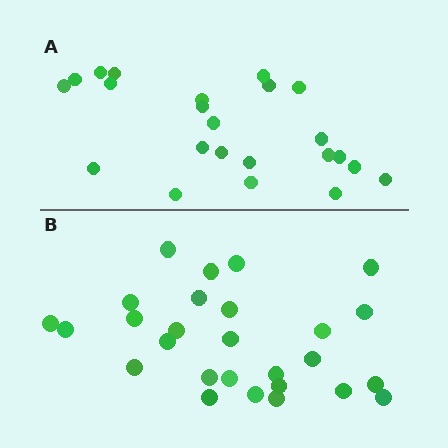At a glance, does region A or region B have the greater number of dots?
Region B (the bottom region) has more dots.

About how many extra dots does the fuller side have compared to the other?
Region B has about 4 more dots than region A.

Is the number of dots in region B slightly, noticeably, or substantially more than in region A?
Region B has only slightly more — the two regions are fairly close. The ratio is roughly 1.2 to 1.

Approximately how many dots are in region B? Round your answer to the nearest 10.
About 30 dots. (The exact count is 27, which rounds to 30.)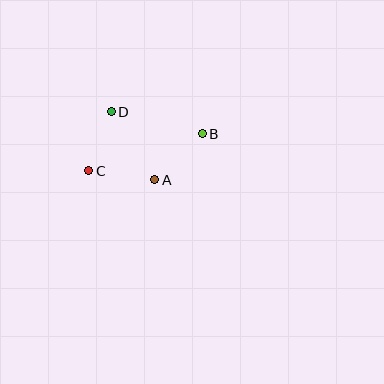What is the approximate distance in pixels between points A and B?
The distance between A and B is approximately 66 pixels.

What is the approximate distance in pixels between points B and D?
The distance between B and D is approximately 94 pixels.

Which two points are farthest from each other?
Points B and C are farthest from each other.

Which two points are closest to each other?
Points C and D are closest to each other.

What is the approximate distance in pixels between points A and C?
The distance between A and C is approximately 67 pixels.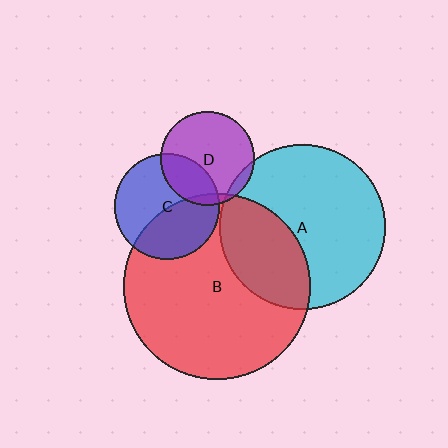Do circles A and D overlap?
Yes.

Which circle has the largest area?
Circle B (red).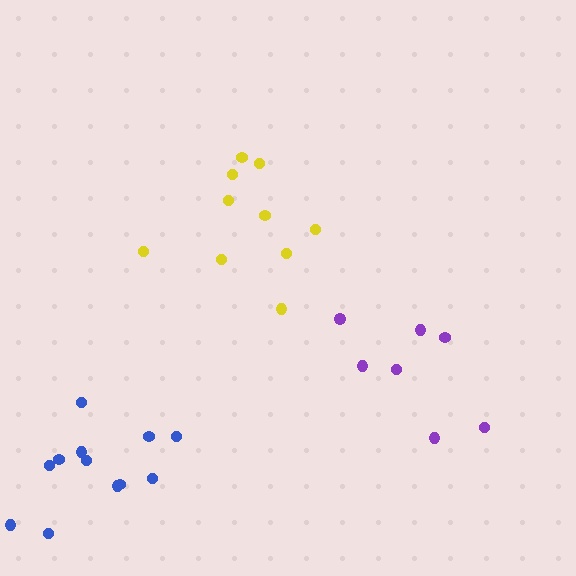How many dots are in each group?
Group 1: 10 dots, Group 2: 12 dots, Group 3: 7 dots (29 total).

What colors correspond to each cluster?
The clusters are colored: yellow, blue, purple.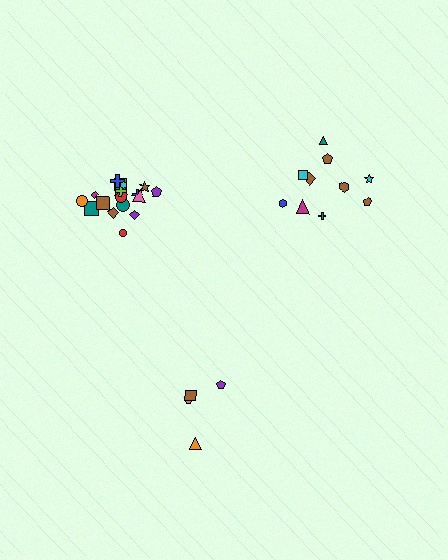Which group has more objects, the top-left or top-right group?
The top-left group.